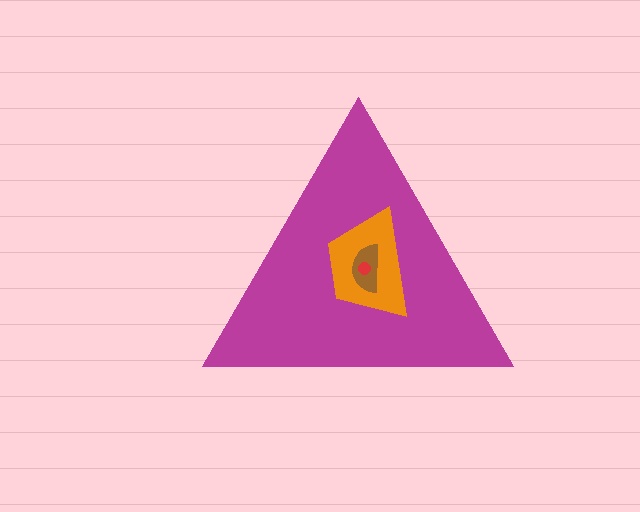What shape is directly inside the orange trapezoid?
The brown semicircle.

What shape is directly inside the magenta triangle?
The orange trapezoid.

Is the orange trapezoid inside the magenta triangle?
Yes.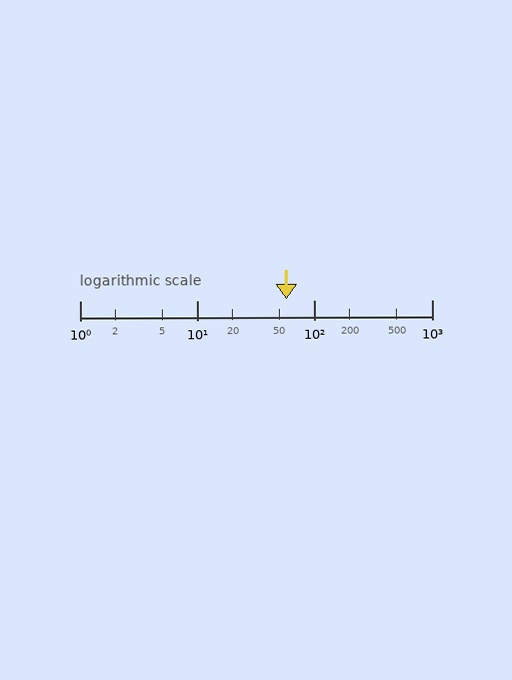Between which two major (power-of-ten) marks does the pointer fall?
The pointer is between 10 and 100.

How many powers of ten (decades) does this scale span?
The scale spans 3 decades, from 1 to 1000.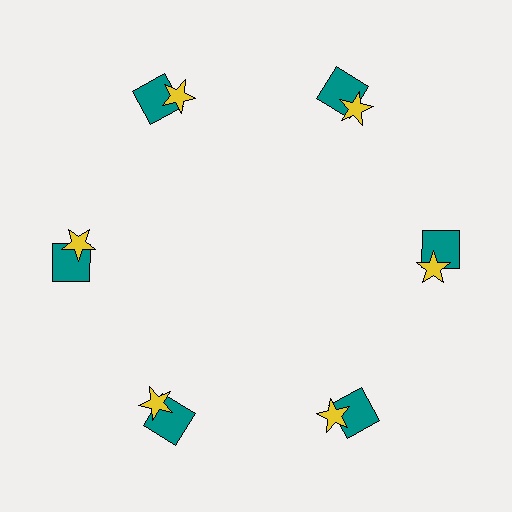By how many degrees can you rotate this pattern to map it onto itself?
The pattern maps onto itself every 60 degrees of rotation.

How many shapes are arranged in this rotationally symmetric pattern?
There are 12 shapes, arranged in 6 groups of 2.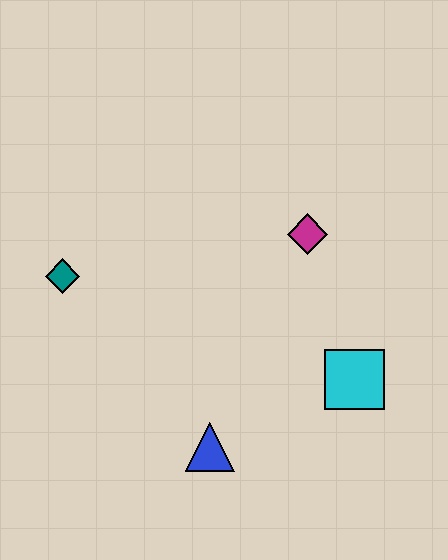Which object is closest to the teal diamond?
The blue triangle is closest to the teal diamond.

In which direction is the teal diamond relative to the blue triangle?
The teal diamond is above the blue triangle.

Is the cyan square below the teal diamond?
Yes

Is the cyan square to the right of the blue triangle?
Yes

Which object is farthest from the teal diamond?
The cyan square is farthest from the teal diamond.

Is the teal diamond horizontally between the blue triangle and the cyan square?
No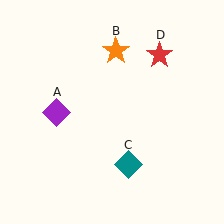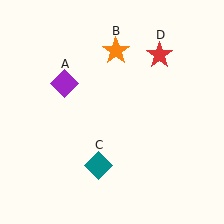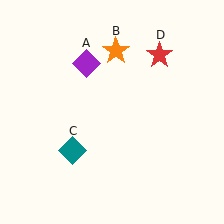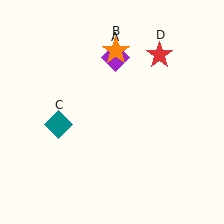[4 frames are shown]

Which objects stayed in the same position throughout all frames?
Orange star (object B) and red star (object D) remained stationary.